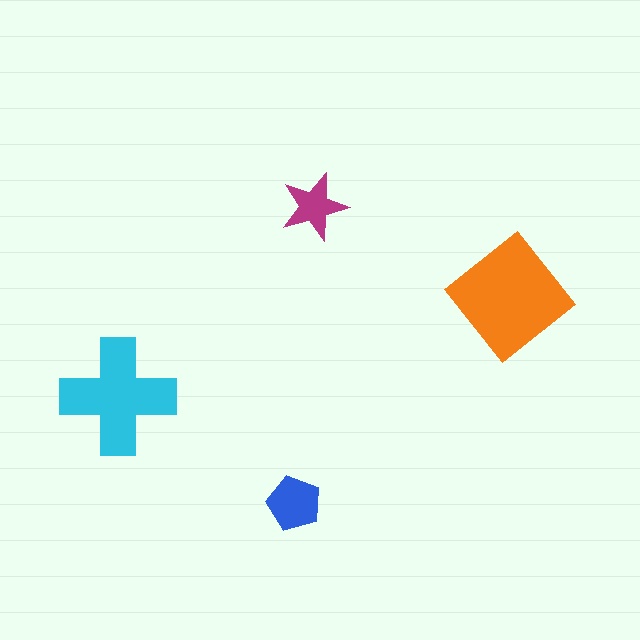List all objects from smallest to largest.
The magenta star, the blue pentagon, the cyan cross, the orange diamond.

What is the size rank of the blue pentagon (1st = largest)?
3rd.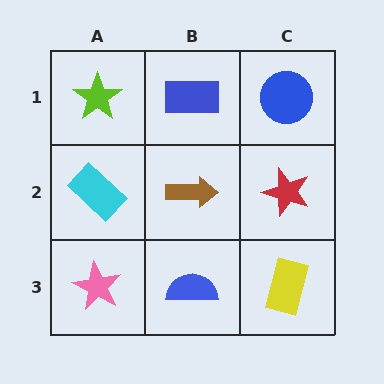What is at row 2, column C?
A red star.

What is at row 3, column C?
A yellow rectangle.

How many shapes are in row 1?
3 shapes.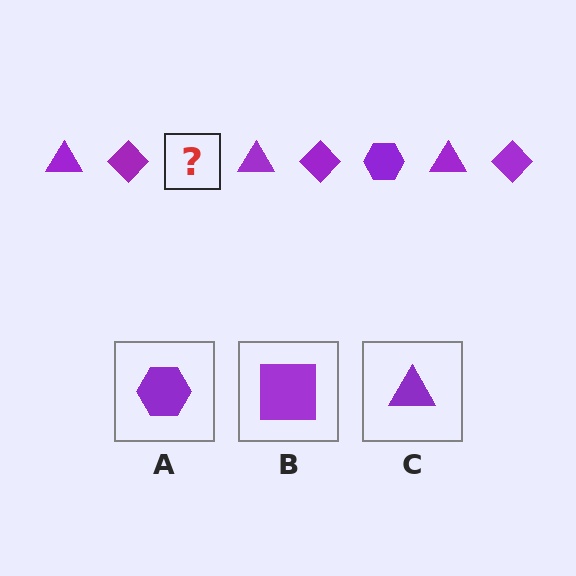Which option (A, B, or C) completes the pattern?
A.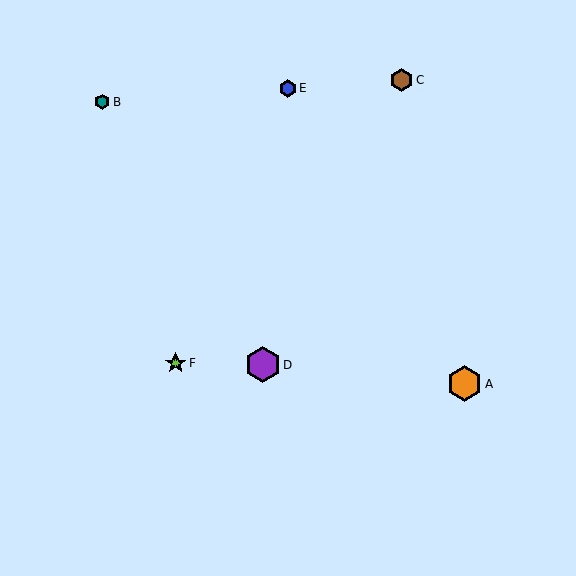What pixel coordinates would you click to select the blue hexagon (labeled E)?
Click at (288, 88) to select the blue hexagon E.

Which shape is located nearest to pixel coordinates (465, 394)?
The orange hexagon (labeled A) at (464, 384) is nearest to that location.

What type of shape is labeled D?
Shape D is a purple hexagon.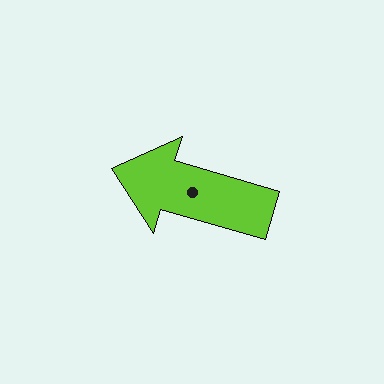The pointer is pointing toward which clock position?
Roughly 10 o'clock.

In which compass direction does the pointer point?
West.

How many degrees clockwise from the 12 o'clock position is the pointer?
Approximately 286 degrees.